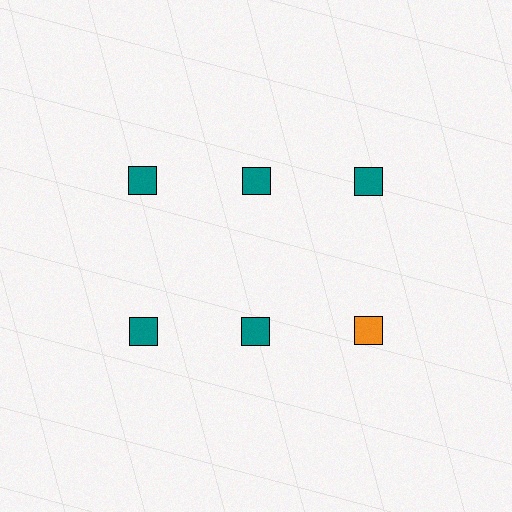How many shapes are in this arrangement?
There are 6 shapes arranged in a grid pattern.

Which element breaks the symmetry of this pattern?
The orange square in the second row, center column breaks the symmetry. All other shapes are teal squares.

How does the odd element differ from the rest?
It has a different color: orange instead of teal.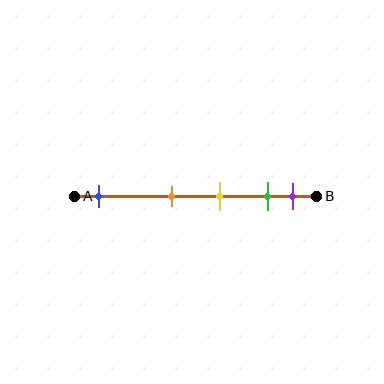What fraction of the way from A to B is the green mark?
The green mark is approximately 80% (0.8) of the way from A to B.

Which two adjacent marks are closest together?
The green and purple marks are the closest adjacent pair.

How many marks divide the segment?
There are 5 marks dividing the segment.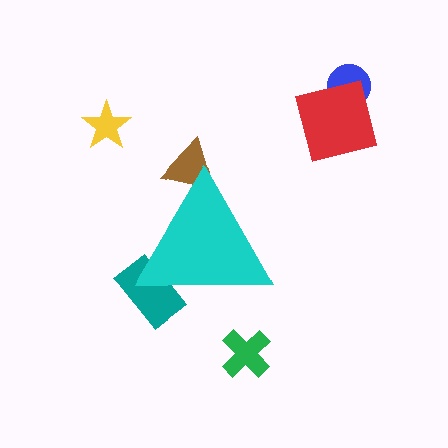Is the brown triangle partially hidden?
Yes, the brown triangle is partially hidden behind the cyan triangle.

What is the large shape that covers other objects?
A cyan triangle.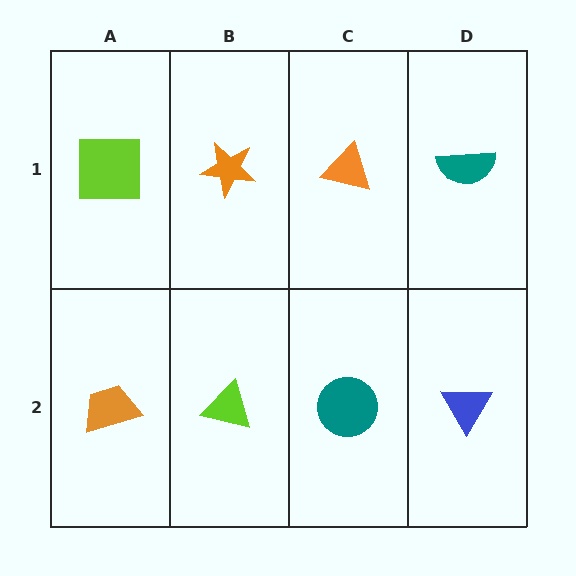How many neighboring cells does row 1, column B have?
3.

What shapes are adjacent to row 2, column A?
A lime square (row 1, column A), a lime triangle (row 2, column B).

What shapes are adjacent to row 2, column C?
An orange triangle (row 1, column C), a lime triangle (row 2, column B), a blue triangle (row 2, column D).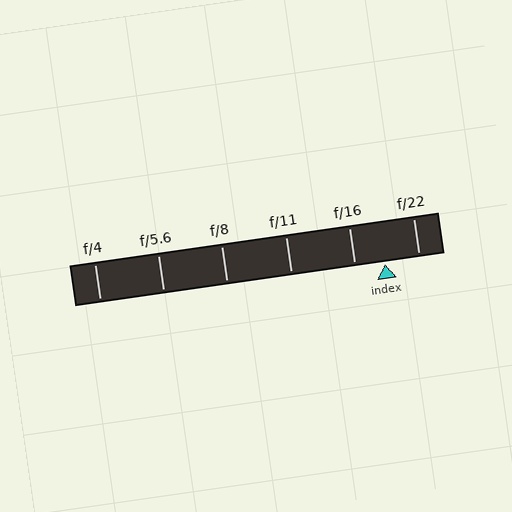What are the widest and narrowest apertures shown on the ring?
The widest aperture shown is f/4 and the narrowest is f/22.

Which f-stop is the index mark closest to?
The index mark is closest to f/16.